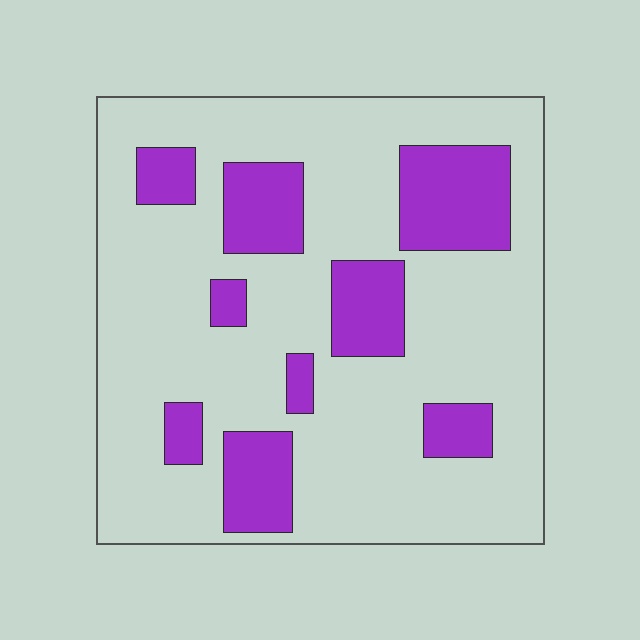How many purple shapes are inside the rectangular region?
9.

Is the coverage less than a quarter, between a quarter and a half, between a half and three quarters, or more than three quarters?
Less than a quarter.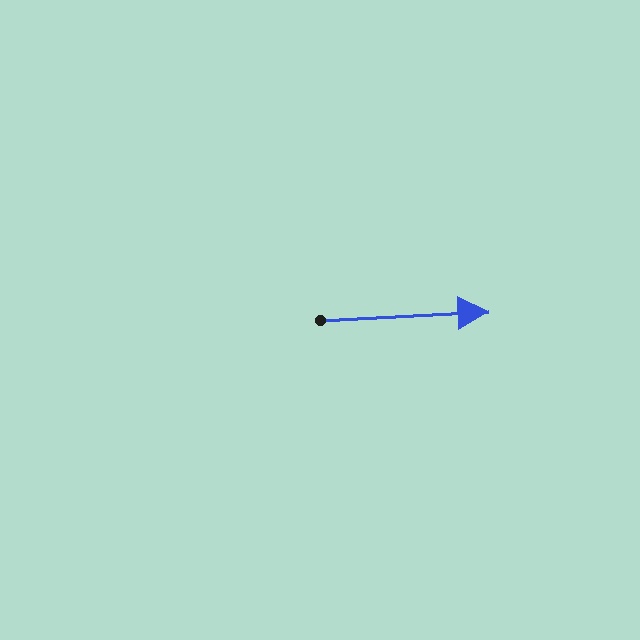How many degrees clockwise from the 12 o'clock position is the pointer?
Approximately 87 degrees.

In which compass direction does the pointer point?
East.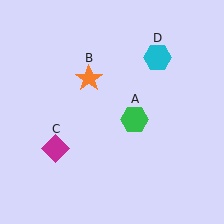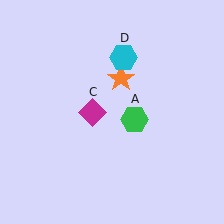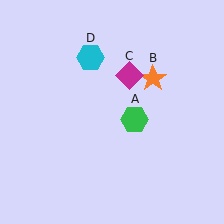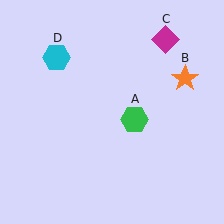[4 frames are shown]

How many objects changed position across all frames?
3 objects changed position: orange star (object B), magenta diamond (object C), cyan hexagon (object D).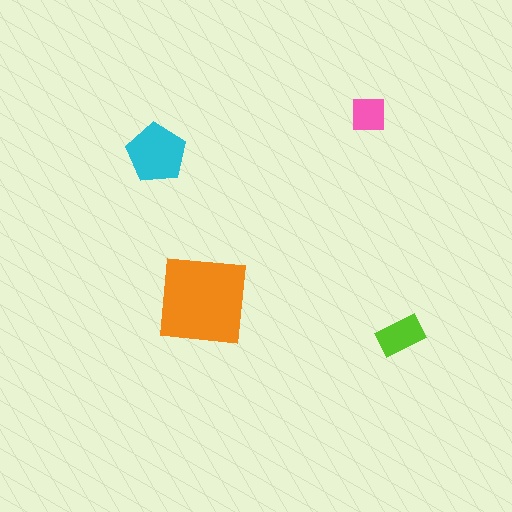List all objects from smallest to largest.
The pink square, the lime rectangle, the cyan pentagon, the orange square.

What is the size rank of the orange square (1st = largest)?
1st.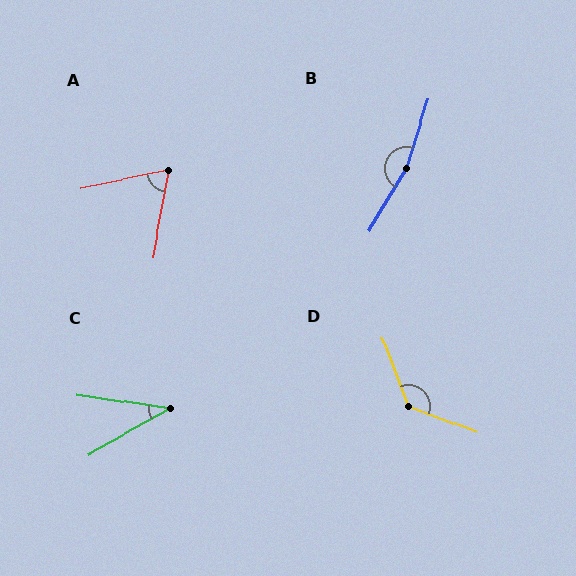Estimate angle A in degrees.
Approximately 68 degrees.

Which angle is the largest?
B, at approximately 167 degrees.